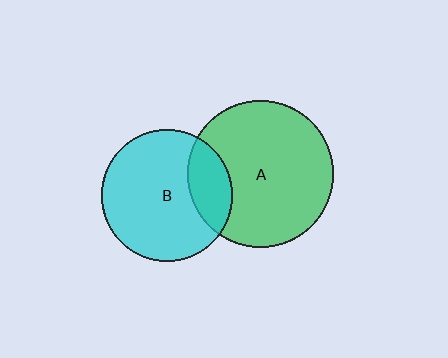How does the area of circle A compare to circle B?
Approximately 1.2 times.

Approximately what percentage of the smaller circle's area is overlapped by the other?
Approximately 20%.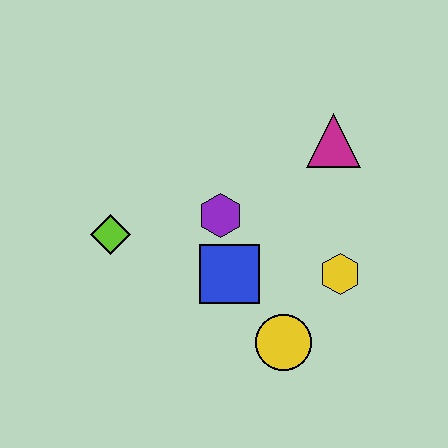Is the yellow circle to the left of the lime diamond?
No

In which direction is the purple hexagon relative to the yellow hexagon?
The purple hexagon is to the left of the yellow hexagon.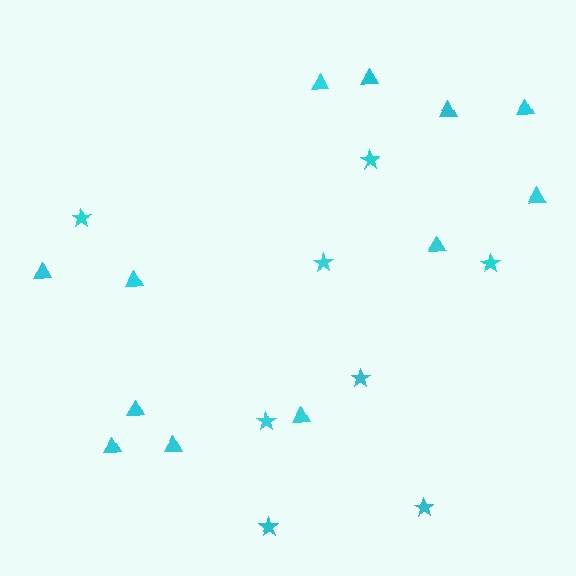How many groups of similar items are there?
There are 2 groups: one group of stars (8) and one group of triangles (12).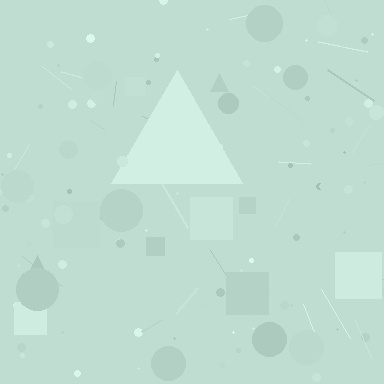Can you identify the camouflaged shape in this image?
The camouflaged shape is a triangle.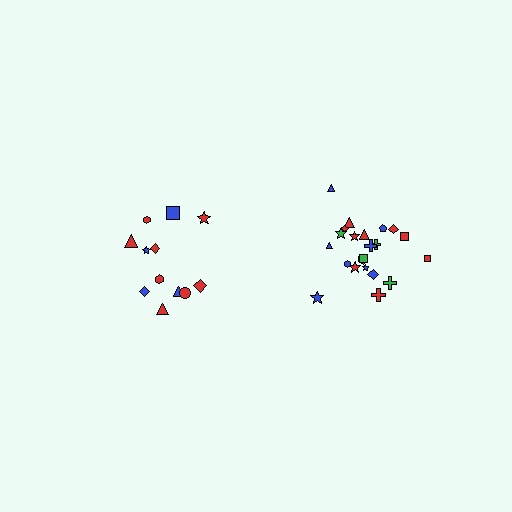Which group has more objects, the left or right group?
The right group.